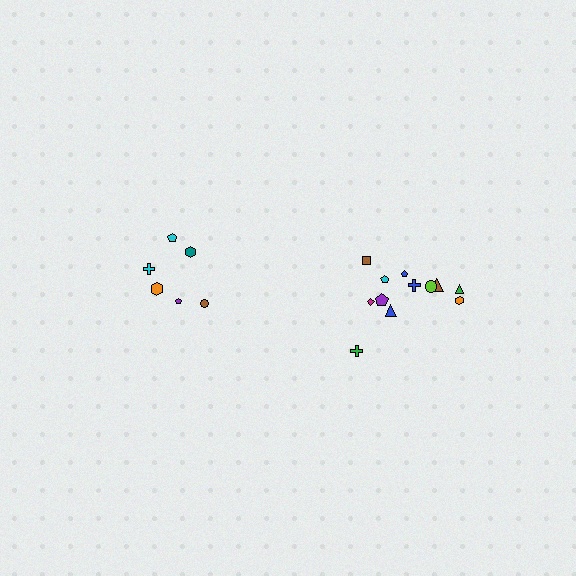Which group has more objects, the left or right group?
The right group.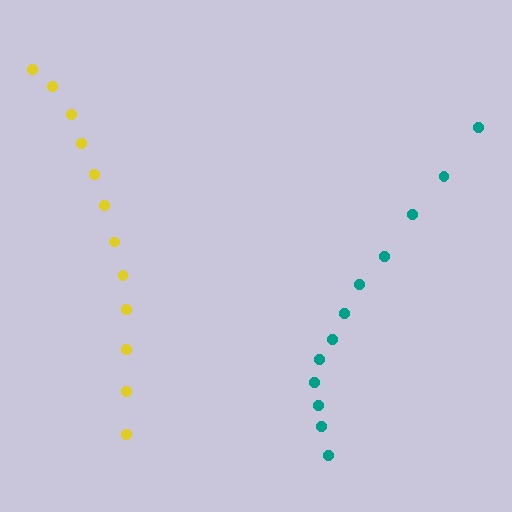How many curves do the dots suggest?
There are 2 distinct paths.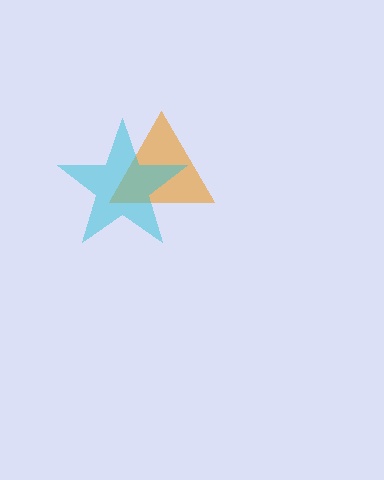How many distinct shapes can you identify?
There are 2 distinct shapes: an orange triangle, a cyan star.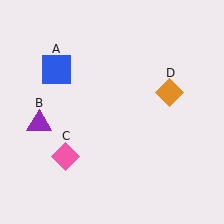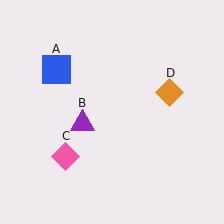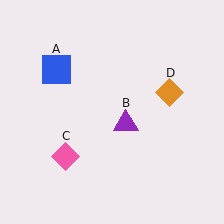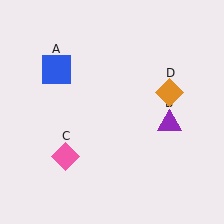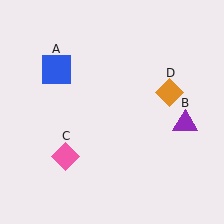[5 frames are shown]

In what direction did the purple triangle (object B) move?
The purple triangle (object B) moved right.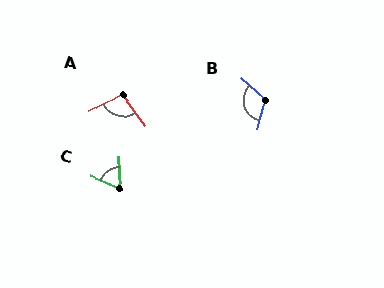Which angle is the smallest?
C, at approximately 67 degrees.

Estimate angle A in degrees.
Approximately 97 degrees.